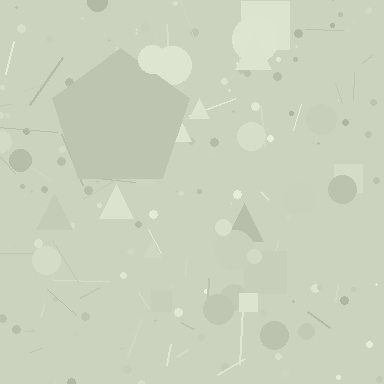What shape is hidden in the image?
A pentagon is hidden in the image.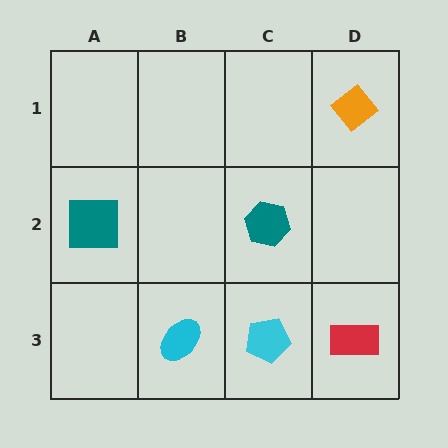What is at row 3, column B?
A cyan ellipse.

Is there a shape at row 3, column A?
No, that cell is empty.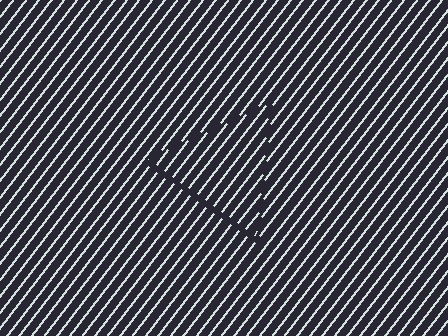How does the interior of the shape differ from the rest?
The interior of the shape contains the same grating, shifted by half a period — the contour is defined by the phase discontinuity where line-ends from the inner and outer gratings abut.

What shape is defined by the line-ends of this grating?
An illusory triangle. The interior of the shape contains the same grating, shifted by half a period — the contour is defined by the phase discontinuity where line-ends from the inner and outer gratings abut.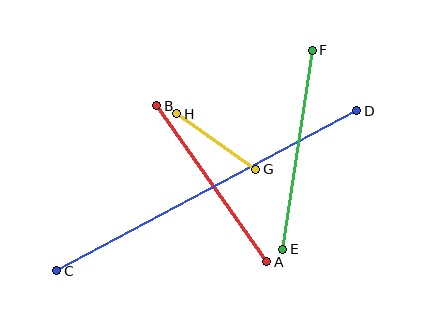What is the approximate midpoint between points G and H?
The midpoint is at approximately (216, 141) pixels.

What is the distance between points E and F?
The distance is approximately 201 pixels.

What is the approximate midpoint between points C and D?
The midpoint is at approximately (207, 191) pixels.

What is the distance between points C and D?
The distance is approximately 340 pixels.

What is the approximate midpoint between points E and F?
The midpoint is at approximately (297, 150) pixels.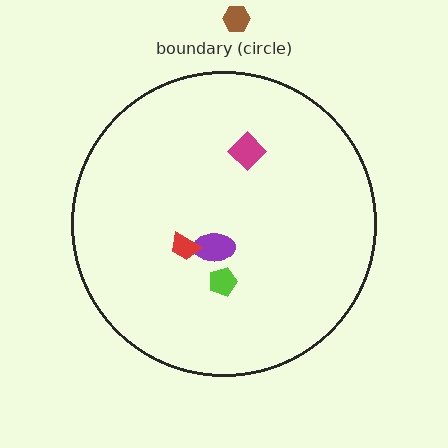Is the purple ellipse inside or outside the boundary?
Inside.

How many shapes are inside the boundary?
4 inside, 1 outside.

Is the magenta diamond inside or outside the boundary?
Inside.